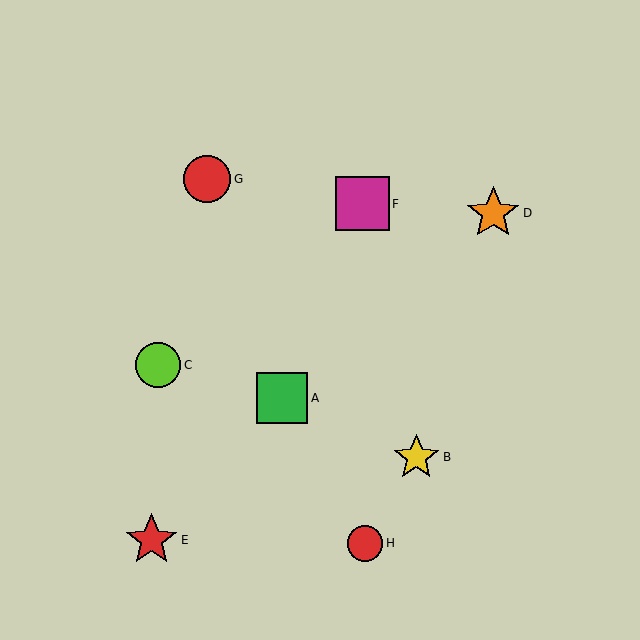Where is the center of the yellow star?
The center of the yellow star is at (416, 457).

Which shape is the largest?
The magenta square (labeled F) is the largest.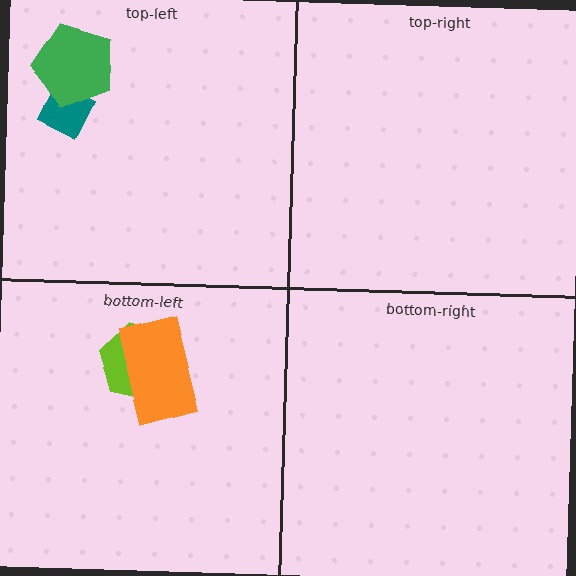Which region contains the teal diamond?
The top-left region.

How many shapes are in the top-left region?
2.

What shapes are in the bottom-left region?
The lime hexagon, the orange rectangle.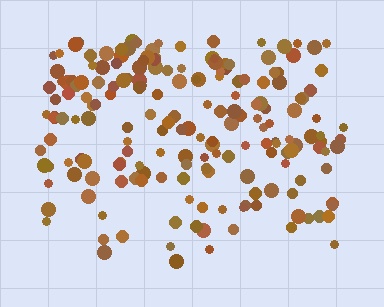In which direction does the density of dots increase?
From bottom to top, with the top side densest.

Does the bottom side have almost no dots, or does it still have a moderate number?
Still a moderate number, just noticeably fewer than the top.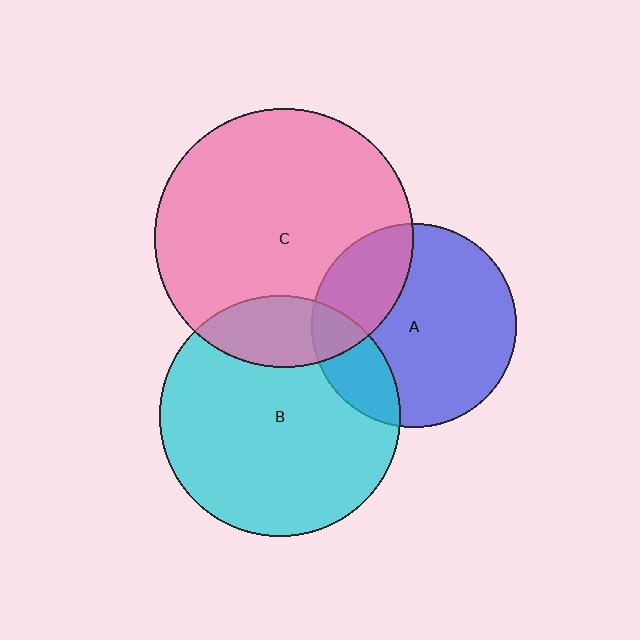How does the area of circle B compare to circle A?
Approximately 1.4 times.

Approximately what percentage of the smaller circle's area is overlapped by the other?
Approximately 25%.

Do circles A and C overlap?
Yes.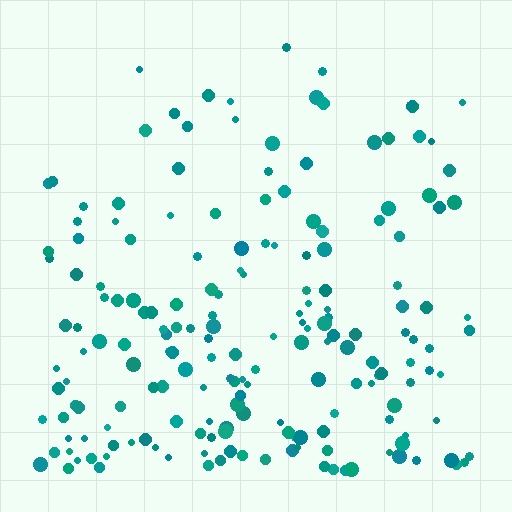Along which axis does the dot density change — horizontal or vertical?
Vertical.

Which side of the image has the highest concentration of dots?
The bottom.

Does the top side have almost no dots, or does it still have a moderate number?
Still a moderate number, just noticeably fewer than the bottom.